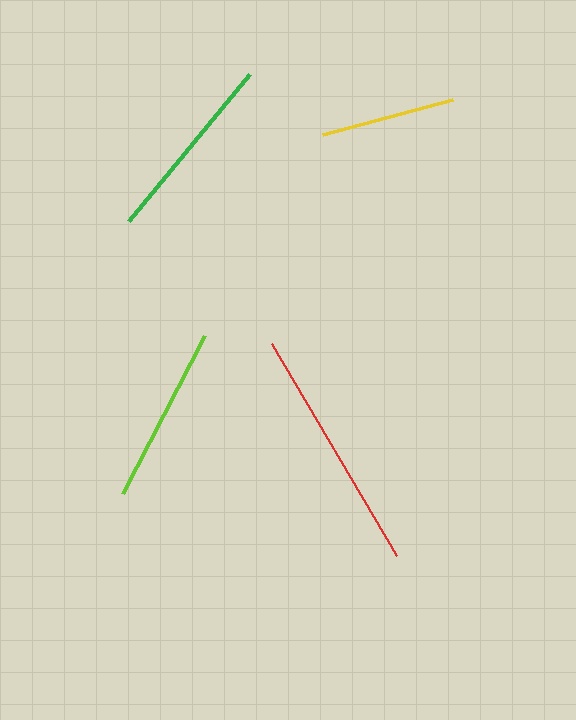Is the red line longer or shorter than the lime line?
The red line is longer than the lime line.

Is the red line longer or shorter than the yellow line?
The red line is longer than the yellow line.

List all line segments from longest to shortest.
From longest to shortest: red, green, lime, yellow.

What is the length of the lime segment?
The lime segment is approximately 178 pixels long.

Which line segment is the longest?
The red line is the longest at approximately 246 pixels.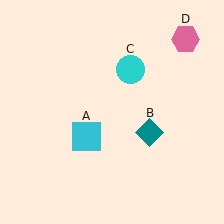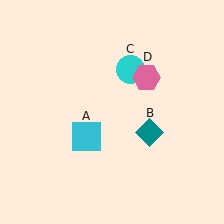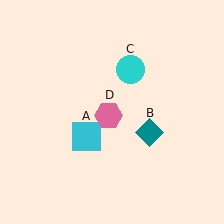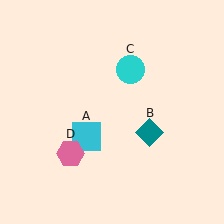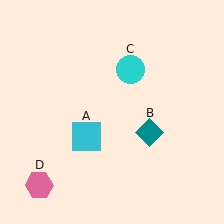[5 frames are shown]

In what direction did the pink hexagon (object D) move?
The pink hexagon (object D) moved down and to the left.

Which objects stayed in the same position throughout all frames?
Cyan square (object A) and teal diamond (object B) and cyan circle (object C) remained stationary.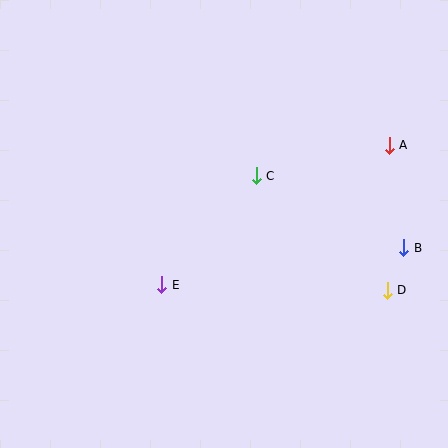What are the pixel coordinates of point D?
Point D is at (387, 290).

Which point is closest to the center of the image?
Point C at (256, 176) is closest to the center.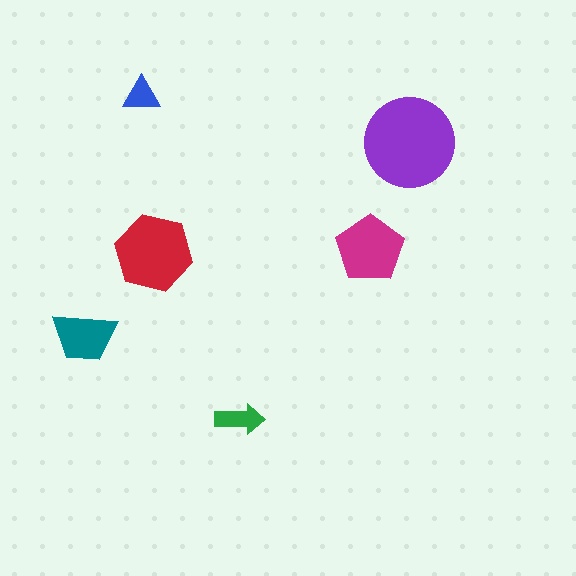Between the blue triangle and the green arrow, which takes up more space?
The green arrow.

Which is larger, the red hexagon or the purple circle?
The purple circle.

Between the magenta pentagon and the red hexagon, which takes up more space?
The red hexagon.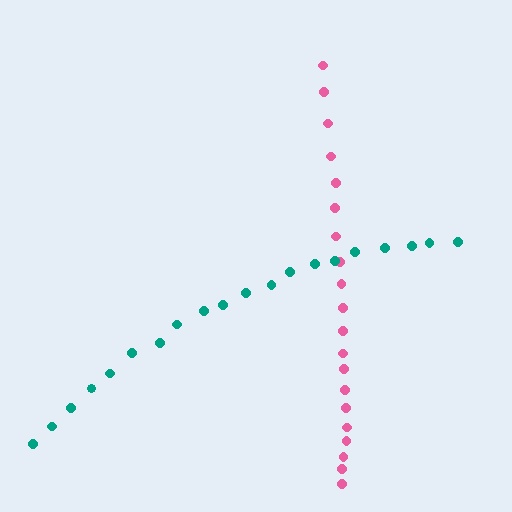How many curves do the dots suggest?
There are 2 distinct paths.